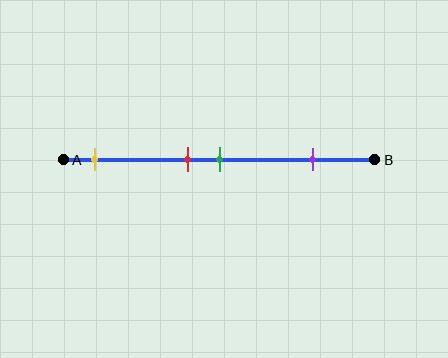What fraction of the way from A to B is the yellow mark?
The yellow mark is approximately 10% (0.1) of the way from A to B.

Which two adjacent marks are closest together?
The red and green marks are the closest adjacent pair.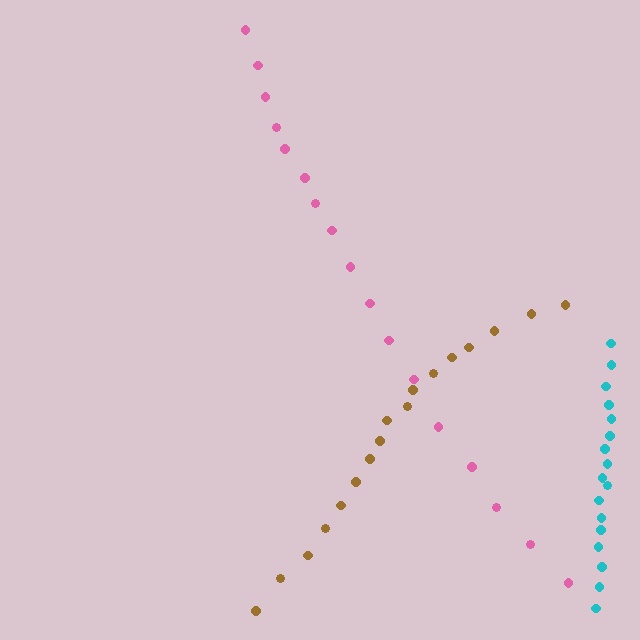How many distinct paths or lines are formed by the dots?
There are 3 distinct paths.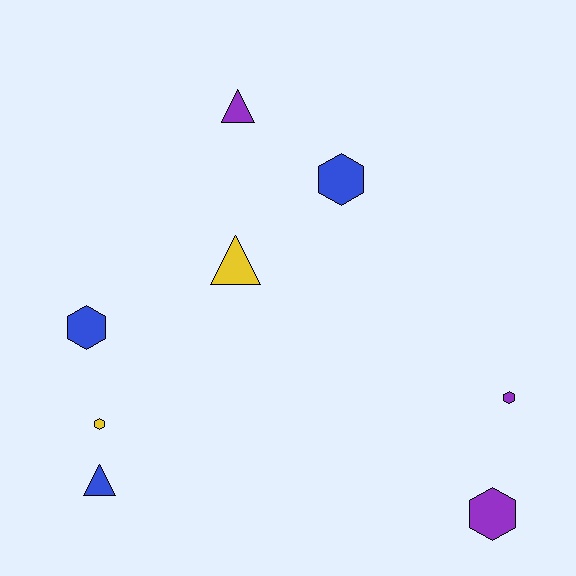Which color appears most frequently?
Purple, with 3 objects.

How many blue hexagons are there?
There are 2 blue hexagons.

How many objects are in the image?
There are 8 objects.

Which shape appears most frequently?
Hexagon, with 5 objects.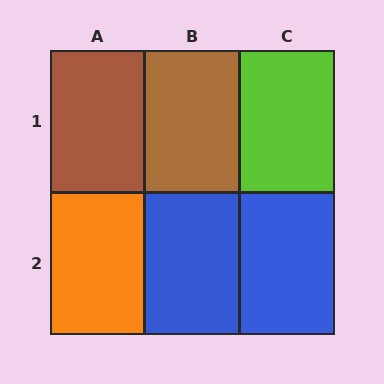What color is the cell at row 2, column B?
Blue.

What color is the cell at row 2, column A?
Orange.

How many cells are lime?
1 cell is lime.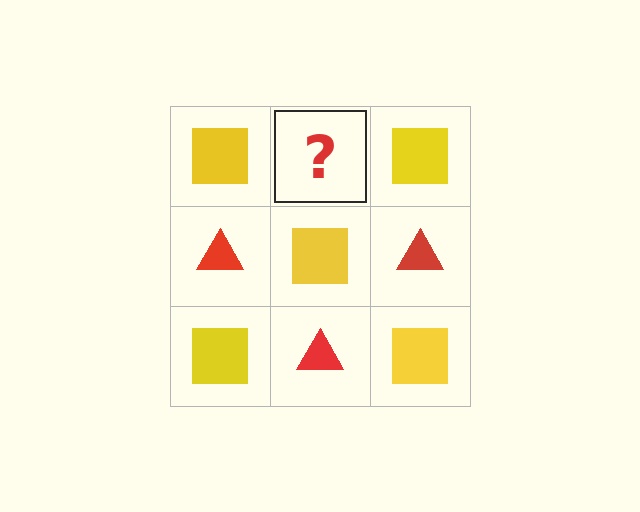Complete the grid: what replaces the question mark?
The question mark should be replaced with a red triangle.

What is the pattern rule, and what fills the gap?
The rule is that it alternates yellow square and red triangle in a checkerboard pattern. The gap should be filled with a red triangle.